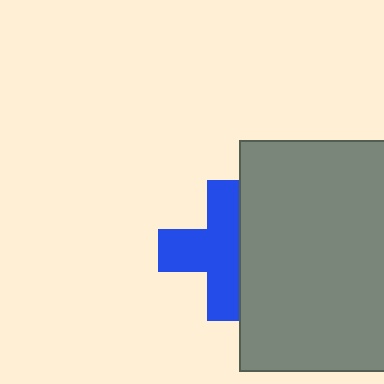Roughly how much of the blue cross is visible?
Most of it is visible (roughly 65%).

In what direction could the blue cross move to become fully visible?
The blue cross could move left. That would shift it out from behind the gray rectangle entirely.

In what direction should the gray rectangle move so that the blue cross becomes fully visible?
The gray rectangle should move right. That is the shortest direction to clear the overlap and leave the blue cross fully visible.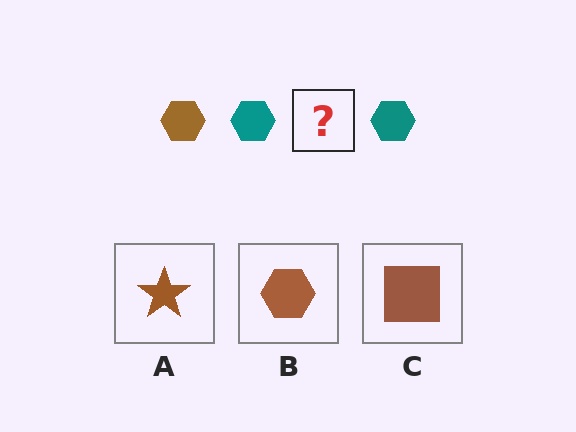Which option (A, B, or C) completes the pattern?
B.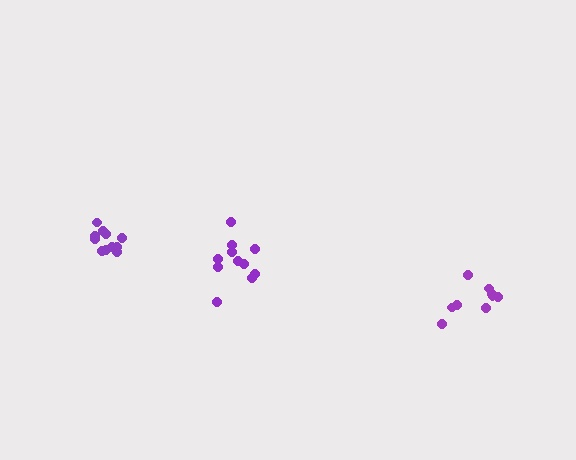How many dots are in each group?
Group 1: 12 dots, Group 2: 11 dots, Group 3: 9 dots (32 total).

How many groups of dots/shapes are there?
There are 3 groups.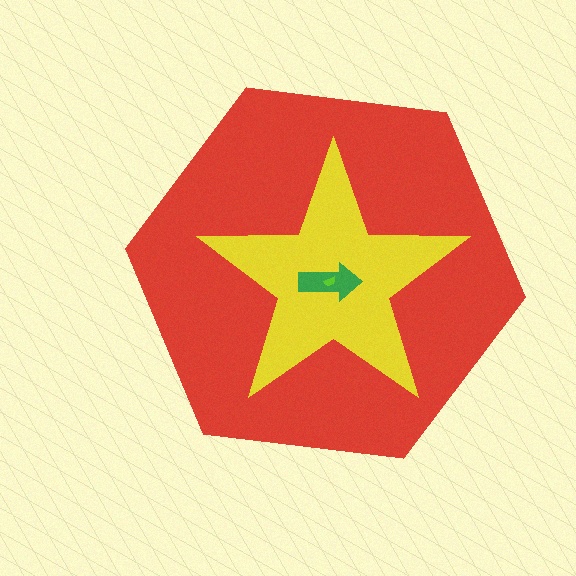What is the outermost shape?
The red hexagon.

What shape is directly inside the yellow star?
The green arrow.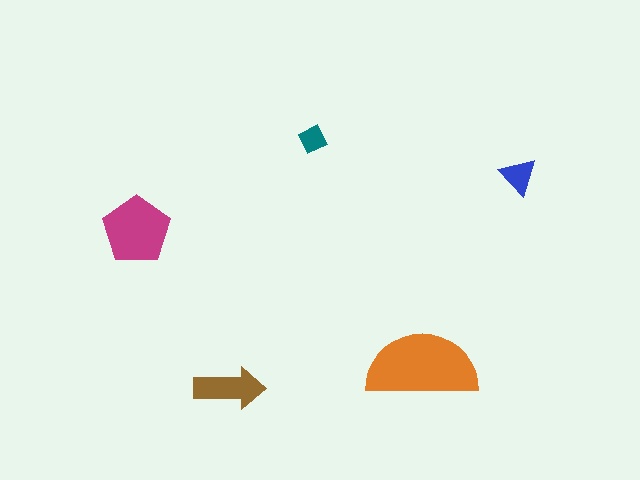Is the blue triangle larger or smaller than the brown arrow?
Smaller.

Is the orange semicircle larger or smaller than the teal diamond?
Larger.